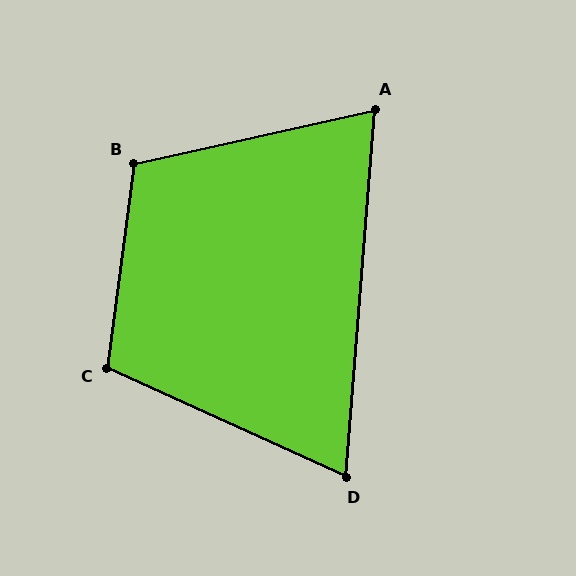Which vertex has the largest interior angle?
B, at approximately 110 degrees.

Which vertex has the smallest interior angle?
D, at approximately 70 degrees.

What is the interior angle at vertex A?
Approximately 73 degrees (acute).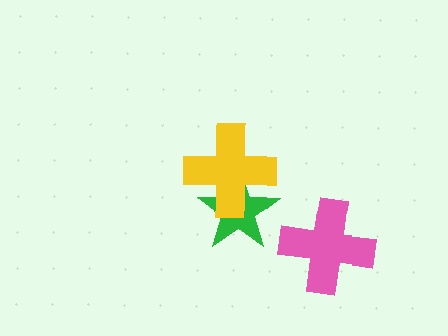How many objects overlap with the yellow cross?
1 object overlaps with the yellow cross.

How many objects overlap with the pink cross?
0 objects overlap with the pink cross.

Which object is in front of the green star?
The yellow cross is in front of the green star.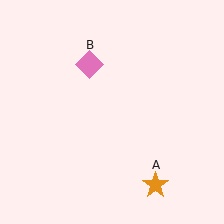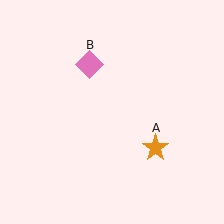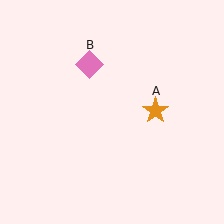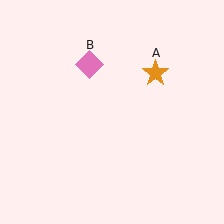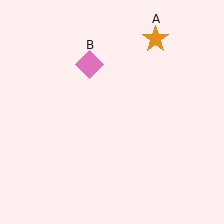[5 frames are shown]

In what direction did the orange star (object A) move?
The orange star (object A) moved up.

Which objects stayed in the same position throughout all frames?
Pink diamond (object B) remained stationary.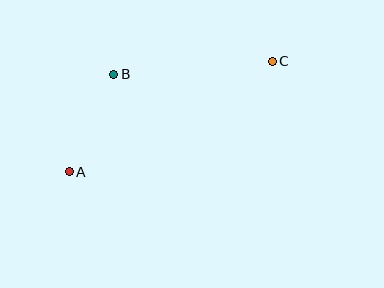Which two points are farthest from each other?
Points A and C are farthest from each other.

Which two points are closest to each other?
Points A and B are closest to each other.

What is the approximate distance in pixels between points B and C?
The distance between B and C is approximately 159 pixels.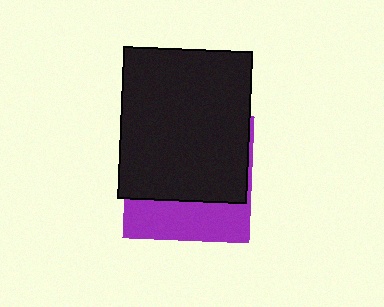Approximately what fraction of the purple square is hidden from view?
Roughly 67% of the purple square is hidden behind the black rectangle.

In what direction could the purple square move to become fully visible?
The purple square could move down. That would shift it out from behind the black rectangle entirely.